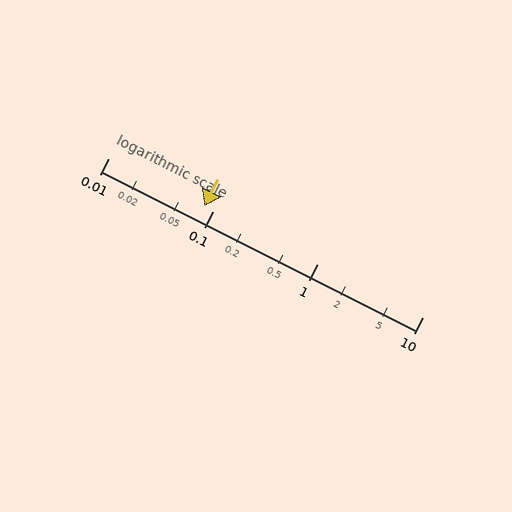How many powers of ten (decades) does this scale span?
The scale spans 3 decades, from 0.01 to 10.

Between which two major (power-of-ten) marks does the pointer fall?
The pointer is between 0.01 and 0.1.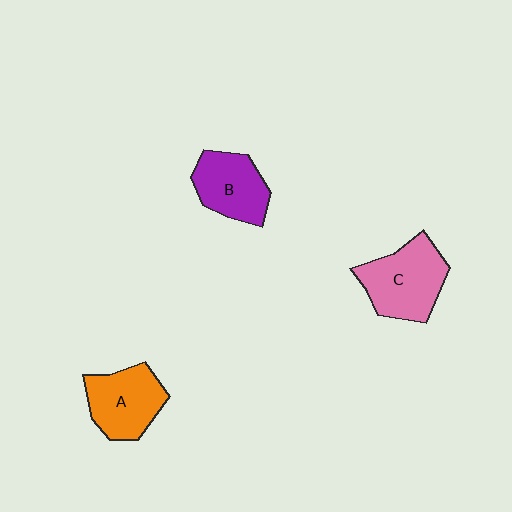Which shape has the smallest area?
Shape B (purple).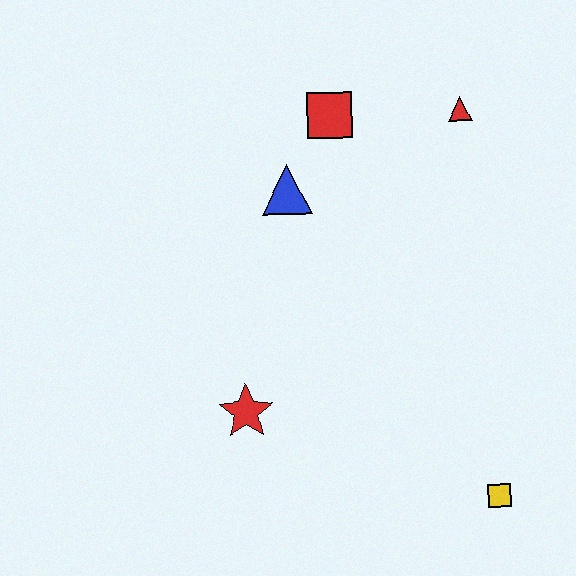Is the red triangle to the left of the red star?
No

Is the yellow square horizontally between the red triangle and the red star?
No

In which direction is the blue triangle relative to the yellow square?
The blue triangle is above the yellow square.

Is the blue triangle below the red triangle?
Yes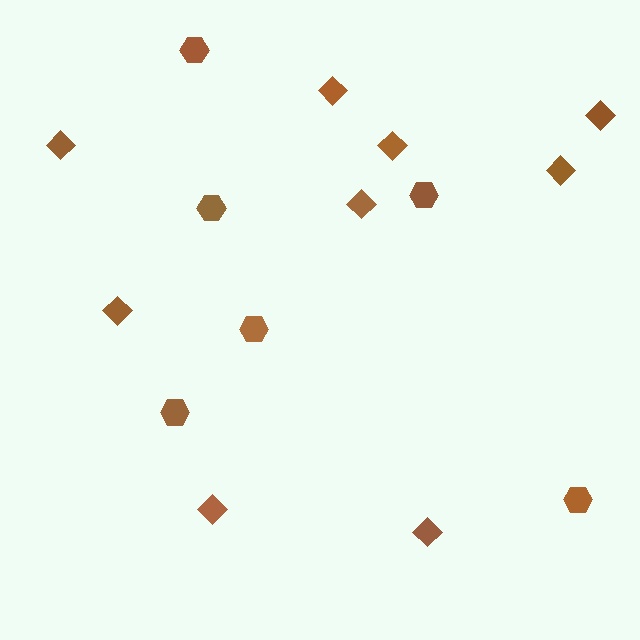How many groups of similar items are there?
There are 2 groups: one group of hexagons (6) and one group of diamonds (9).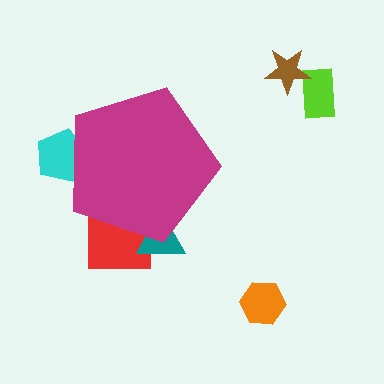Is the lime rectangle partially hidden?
No, the lime rectangle is fully visible.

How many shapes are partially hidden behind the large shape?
3 shapes are partially hidden.